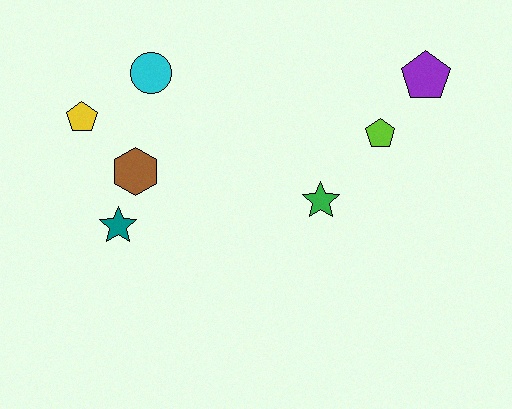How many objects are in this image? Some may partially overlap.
There are 7 objects.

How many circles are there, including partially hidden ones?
There is 1 circle.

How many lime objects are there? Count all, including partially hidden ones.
There is 1 lime object.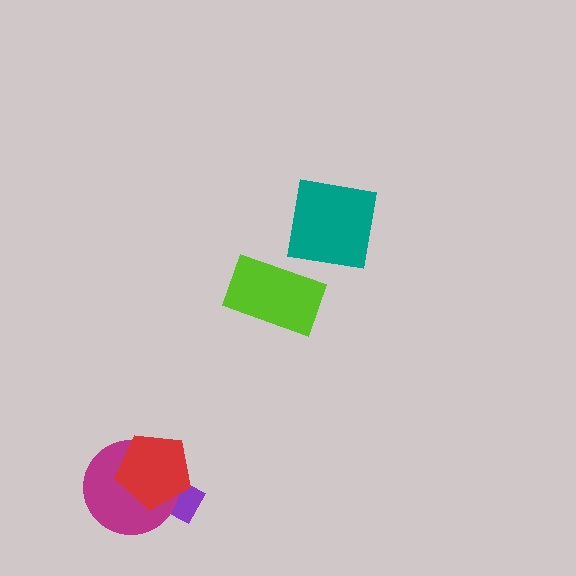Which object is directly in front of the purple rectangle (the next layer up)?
The magenta circle is directly in front of the purple rectangle.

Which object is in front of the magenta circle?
The red pentagon is in front of the magenta circle.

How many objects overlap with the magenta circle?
2 objects overlap with the magenta circle.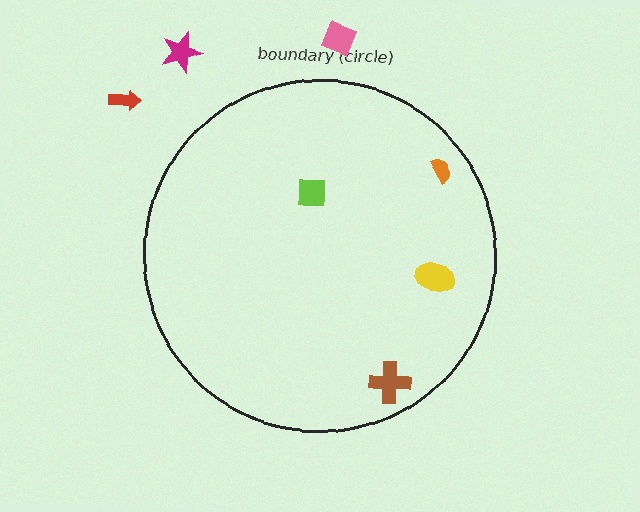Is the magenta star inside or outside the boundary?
Outside.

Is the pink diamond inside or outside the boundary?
Outside.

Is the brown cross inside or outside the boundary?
Inside.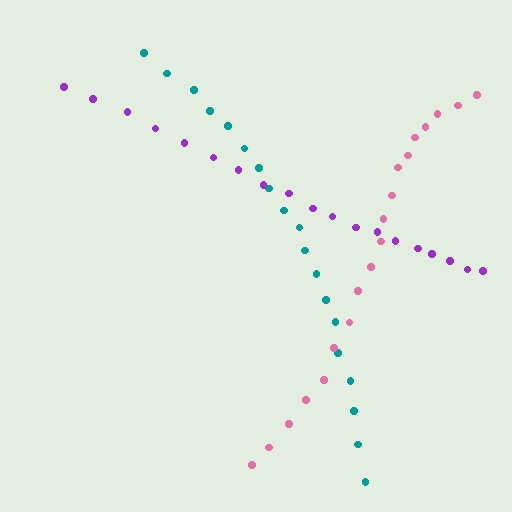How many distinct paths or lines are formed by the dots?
There are 3 distinct paths.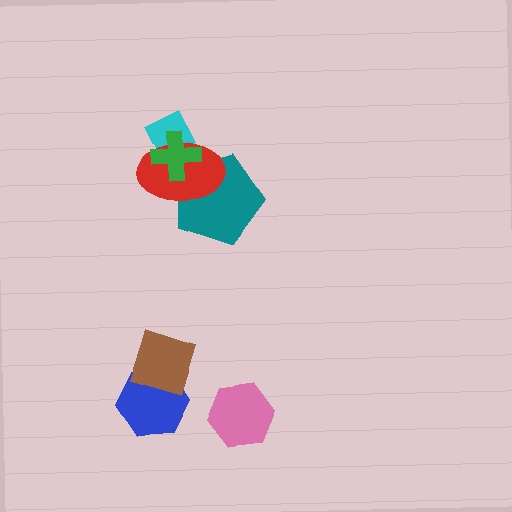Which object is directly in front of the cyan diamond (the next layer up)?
The red ellipse is directly in front of the cyan diamond.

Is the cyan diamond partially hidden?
Yes, it is partially covered by another shape.